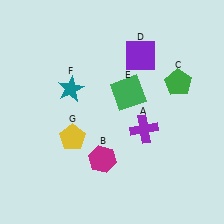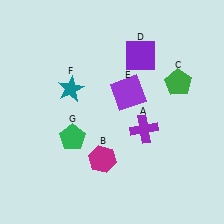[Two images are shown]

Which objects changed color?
E changed from green to purple. G changed from yellow to green.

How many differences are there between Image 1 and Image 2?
There are 2 differences between the two images.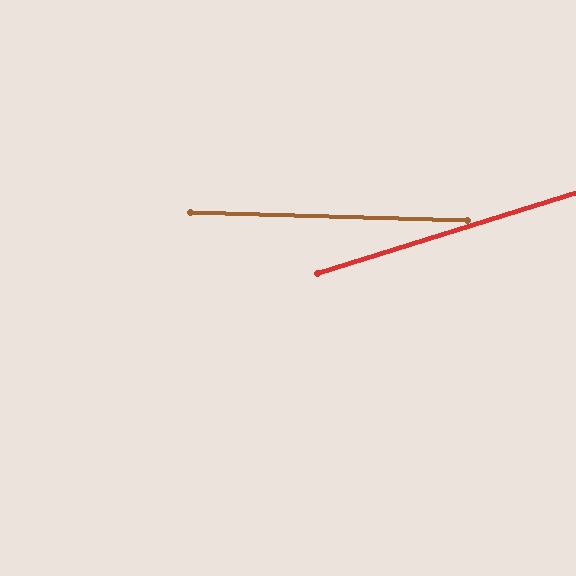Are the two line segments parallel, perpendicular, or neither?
Neither parallel nor perpendicular — they differ by about 19°.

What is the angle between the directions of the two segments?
Approximately 19 degrees.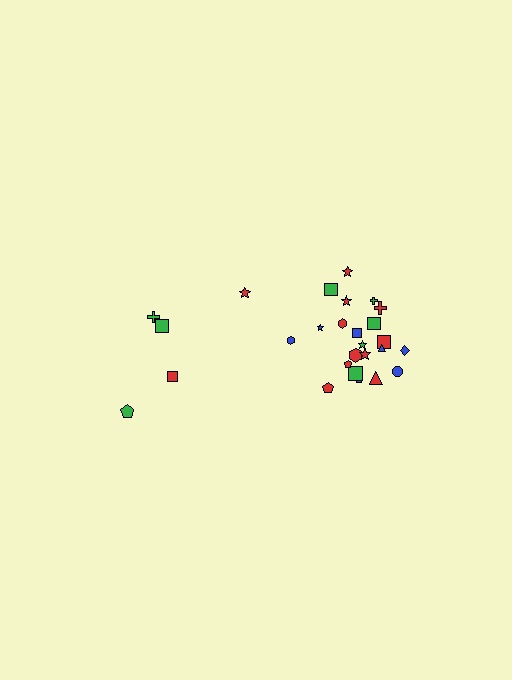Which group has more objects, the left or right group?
The right group.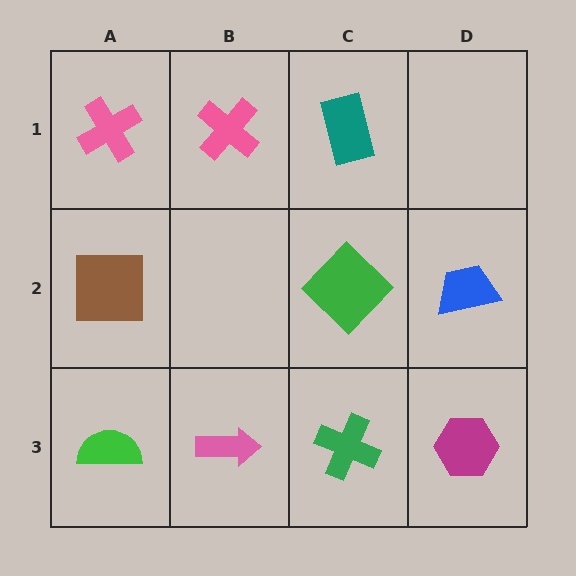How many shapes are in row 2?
3 shapes.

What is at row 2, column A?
A brown square.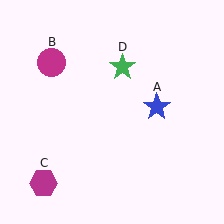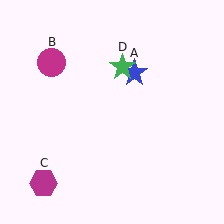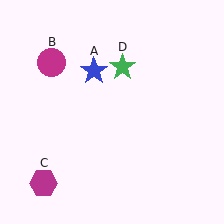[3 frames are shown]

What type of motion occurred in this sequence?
The blue star (object A) rotated counterclockwise around the center of the scene.